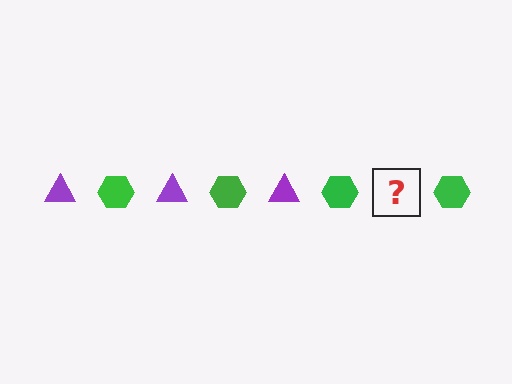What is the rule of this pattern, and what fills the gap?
The rule is that the pattern alternates between purple triangle and green hexagon. The gap should be filled with a purple triangle.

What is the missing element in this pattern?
The missing element is a purple triangle.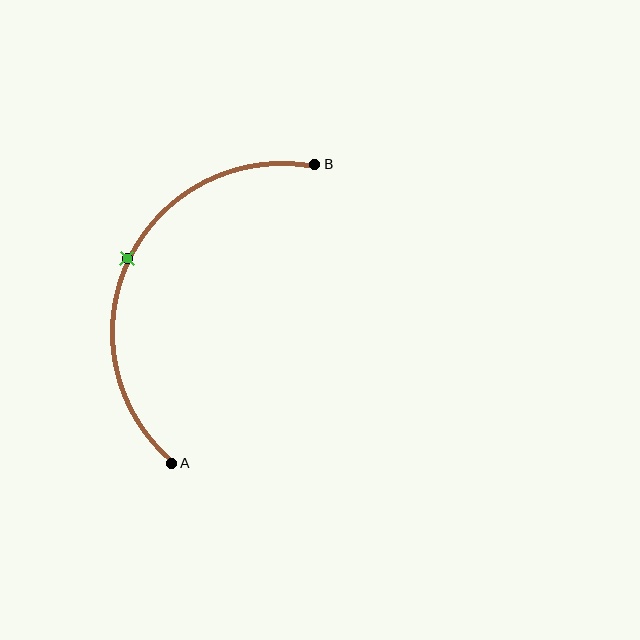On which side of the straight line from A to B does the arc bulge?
The arc bulges to the left of the straight line connecting A and B.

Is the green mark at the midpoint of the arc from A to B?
Yes. The green mark lies on the arc at equal arc-length from both A and B — it is the arc midpoint.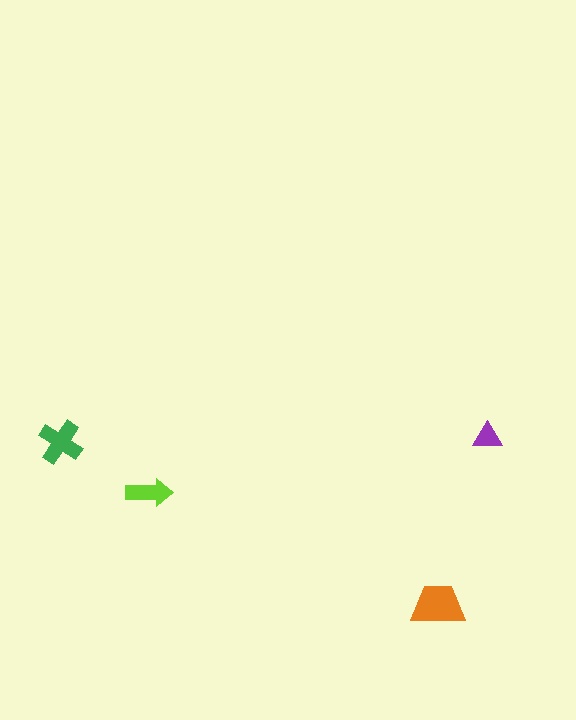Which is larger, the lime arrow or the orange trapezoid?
The orange trapezoid.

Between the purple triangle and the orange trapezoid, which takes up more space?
The orange trapezoid.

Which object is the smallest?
The purple triangle.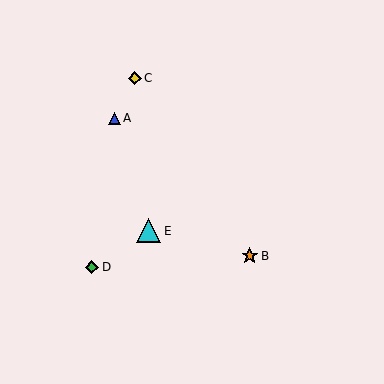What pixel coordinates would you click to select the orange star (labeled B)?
Click at (250, 256) to select the orange star B.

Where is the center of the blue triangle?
The center of the blue triangle is at (114, 118).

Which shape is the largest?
The cyan triangle (labeled E) is the largest.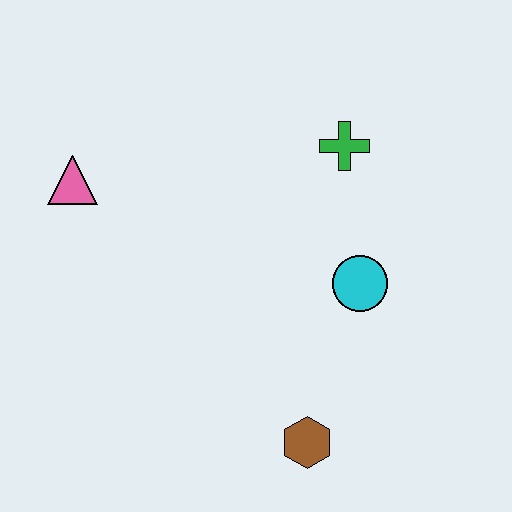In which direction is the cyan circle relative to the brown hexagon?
The cyan circle is above the brown hexagon.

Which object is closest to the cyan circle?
The green cross is closest to the cyan circle.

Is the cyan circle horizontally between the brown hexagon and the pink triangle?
No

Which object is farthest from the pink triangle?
The brown hexagon is farthest from the pink triangle.